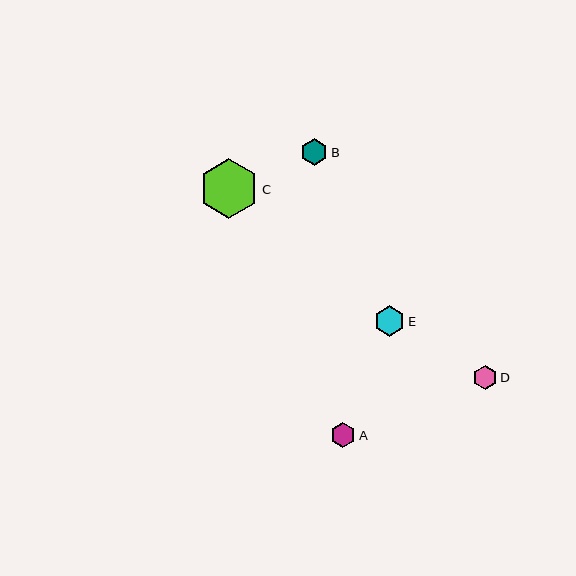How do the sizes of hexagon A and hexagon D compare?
Hexagon A and hexagon D are approximately the same size.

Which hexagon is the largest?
Hexagon C is the largest with a size of approximately 60 pixels.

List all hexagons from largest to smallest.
From largest to smallest: C, E, B, A, D.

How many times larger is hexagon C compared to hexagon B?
Hexagon C is approximately 2.3 times the size of hexagon B.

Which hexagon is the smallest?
Hexagon D is the smallest with a size of approximately 24 pixels.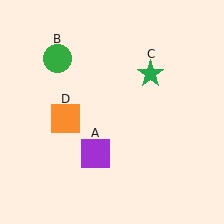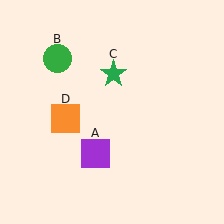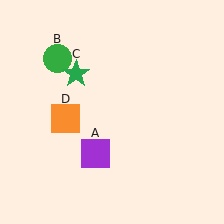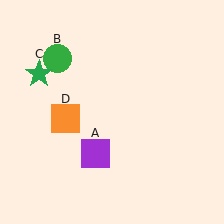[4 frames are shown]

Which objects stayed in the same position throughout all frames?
Purple square (object A) and green circle (object B) and orange square (object D) remained stationary.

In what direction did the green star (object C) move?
The green star (object C) moved left.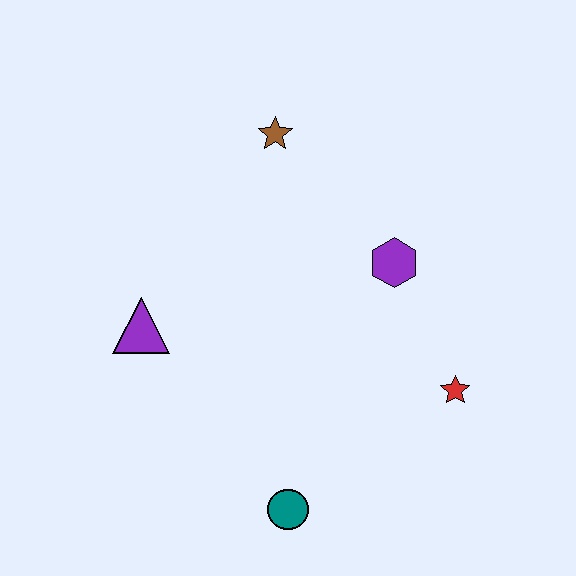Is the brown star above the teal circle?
Yes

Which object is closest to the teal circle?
The red star is closest to the teal circle.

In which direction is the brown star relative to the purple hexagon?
The brown star is above the purple hexagon.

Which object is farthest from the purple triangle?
The red star is farthest from the purple triangle.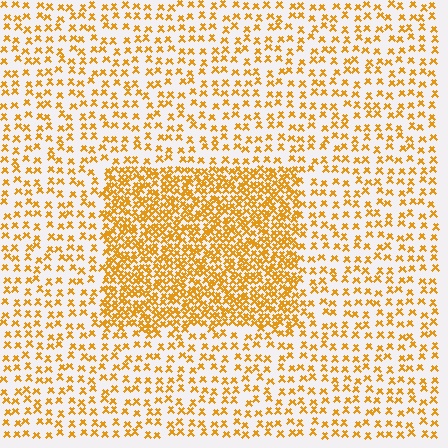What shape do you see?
I see a rectangle.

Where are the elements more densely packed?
The elements are more densely packed inside the rectangle boundary.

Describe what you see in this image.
The image contains small orange elements arranged at two different densities. A rectangle-shaped region is visible where the elements are more densely packed than the surrounding area.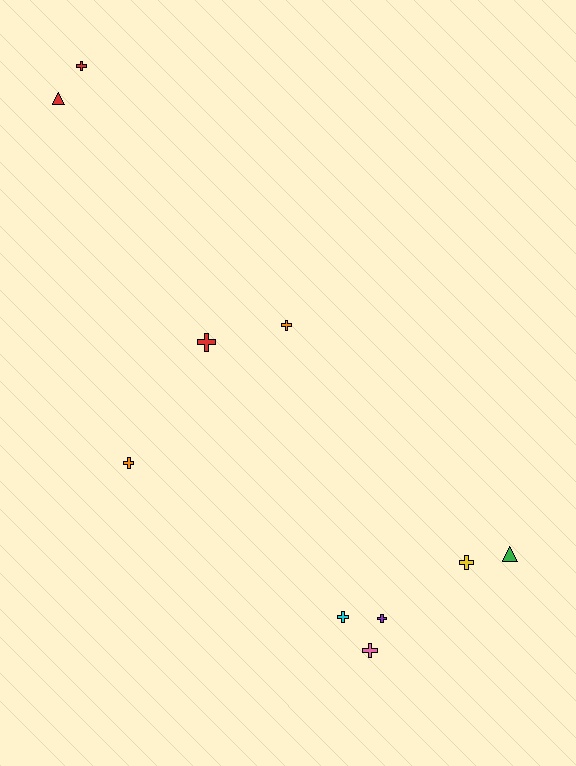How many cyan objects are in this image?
There is 1 cyan object.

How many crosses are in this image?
There are 8 crosses.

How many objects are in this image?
There are 10 objects.